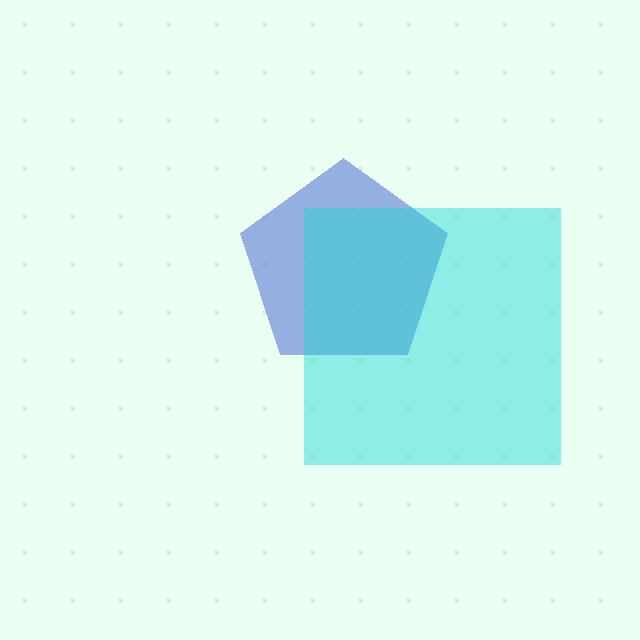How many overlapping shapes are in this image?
There are 2 overlapping shapes in the image.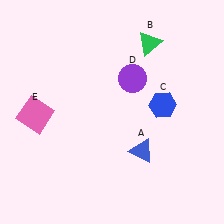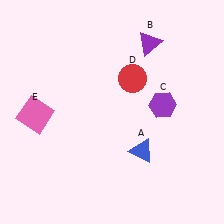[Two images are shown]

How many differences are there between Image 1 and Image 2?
There are 3 differences between the two images.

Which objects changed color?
B changed from green to purple. C changed from blue to purple. D changed from purple to red.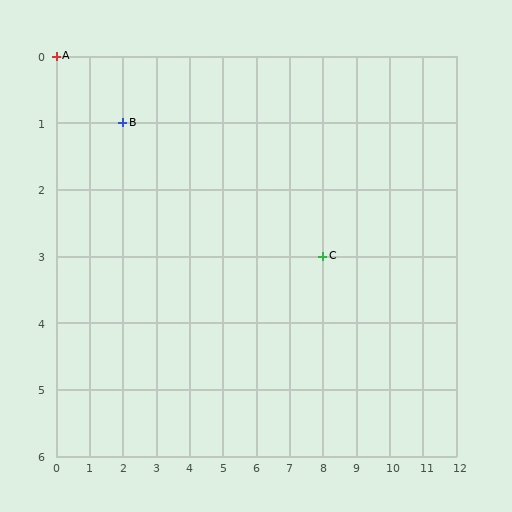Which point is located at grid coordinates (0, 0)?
Point A is at (0, 0).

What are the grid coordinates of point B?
Point B is at grid coordinates (2, 1).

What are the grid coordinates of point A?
Point A is at grid coordinates (0, 0).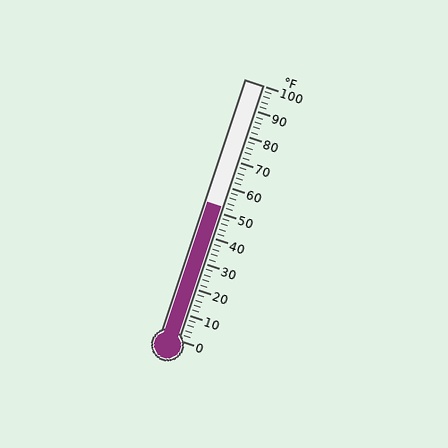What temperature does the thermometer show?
The thermometer shows approximately 52°F.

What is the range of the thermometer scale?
The thermometer scale ranges from 0°F to 100°F.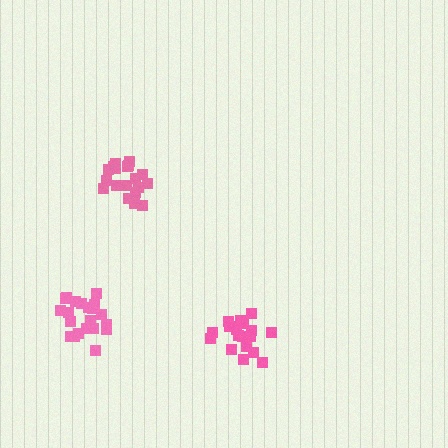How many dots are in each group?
Group 1: 18 dots, Group 2: 19 dots, Group 3: 21 dots (58 total).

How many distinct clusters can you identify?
There are 3 distinct clusters.